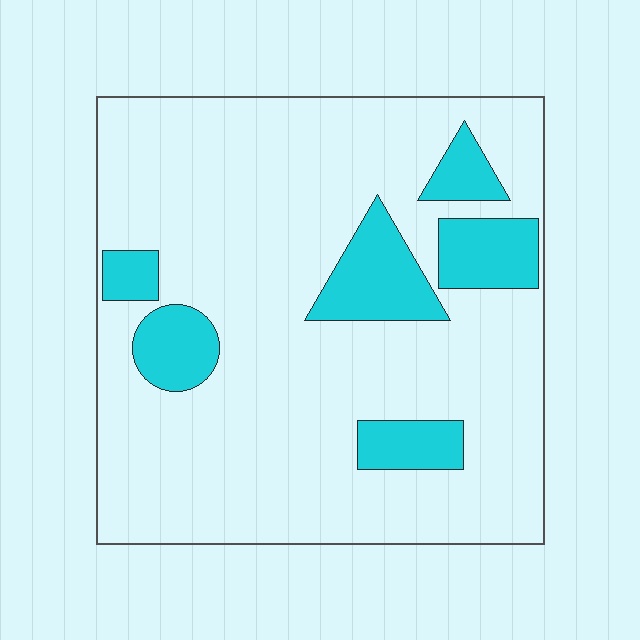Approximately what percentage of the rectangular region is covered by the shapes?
Approximately 15%.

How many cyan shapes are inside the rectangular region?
6.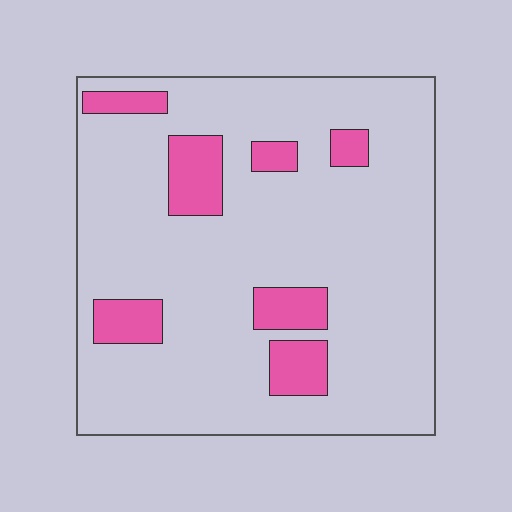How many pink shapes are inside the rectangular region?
7.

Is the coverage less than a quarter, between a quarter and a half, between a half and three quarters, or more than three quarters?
Less than a quarter.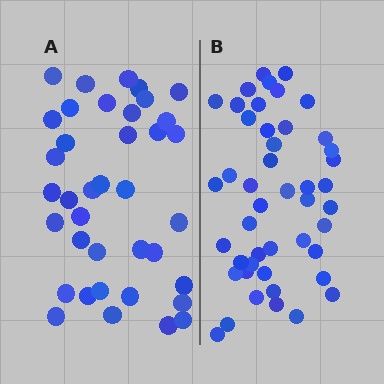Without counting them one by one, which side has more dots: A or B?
Region B (the right region) has more dots.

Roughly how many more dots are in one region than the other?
Region B has roughly 8 or so more dots than region A.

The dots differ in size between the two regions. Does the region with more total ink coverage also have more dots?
No. Region A has more total ink coverage because its dots are larger, but region B actually contains more individual dots. Total area can be misleading — the number of items is what matters here.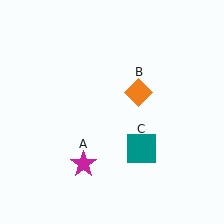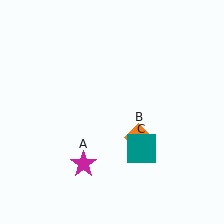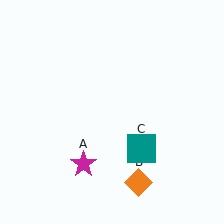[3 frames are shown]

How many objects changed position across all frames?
1 object changed position: orange diamond (object B).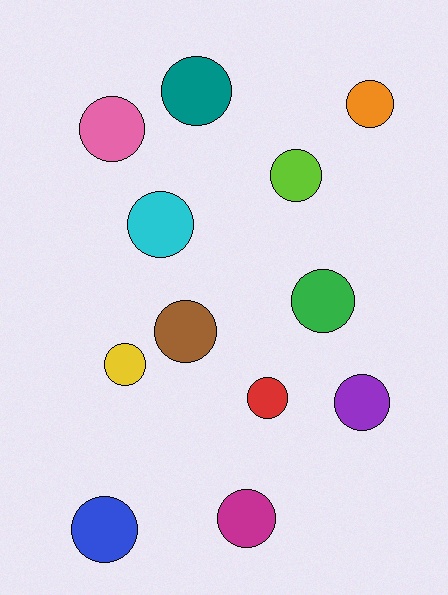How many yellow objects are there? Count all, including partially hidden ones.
There is 1 yellow object.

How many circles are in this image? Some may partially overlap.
There are 12 circles.